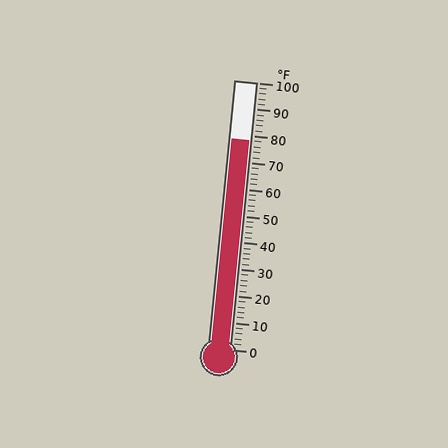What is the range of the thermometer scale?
The thermometer scale ranges from 0°F to 100°F.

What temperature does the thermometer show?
The thermometer shows approximately 78°F.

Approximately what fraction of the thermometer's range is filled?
The thermometer is filled to approximately 80% of its range.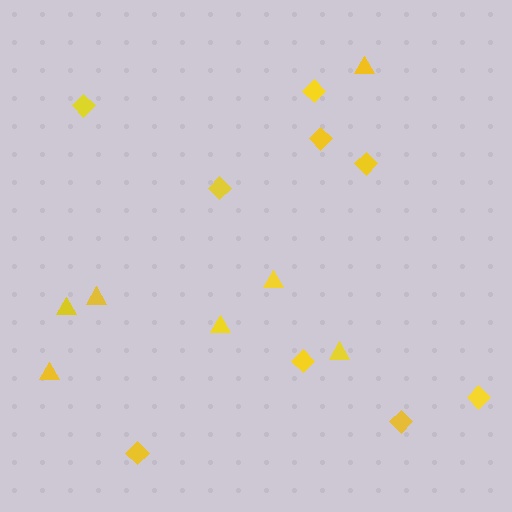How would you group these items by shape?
There are 2 groups: one group of diamonds (9) and one group of triangles (7).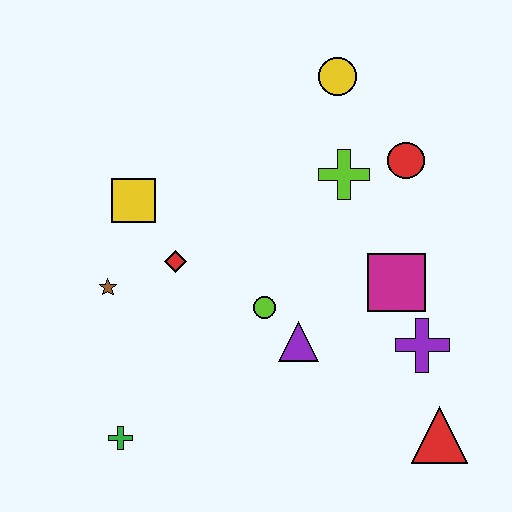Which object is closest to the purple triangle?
The lime circle is closest to the purple triangle.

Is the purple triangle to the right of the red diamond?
Yes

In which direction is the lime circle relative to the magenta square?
The lime circle is to the left of the magenta square.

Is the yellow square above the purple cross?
Yes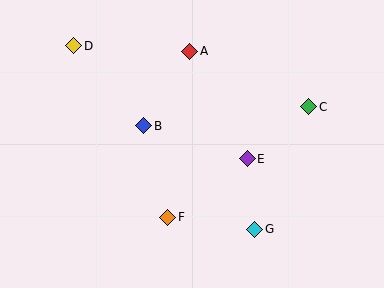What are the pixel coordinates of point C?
Point C is at (309, 107).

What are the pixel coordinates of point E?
Point E is at (247, 159).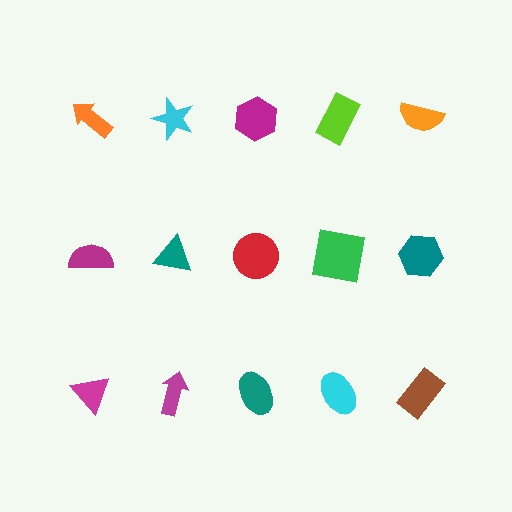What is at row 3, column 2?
A magenta arrow.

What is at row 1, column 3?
A magenta hexagon.